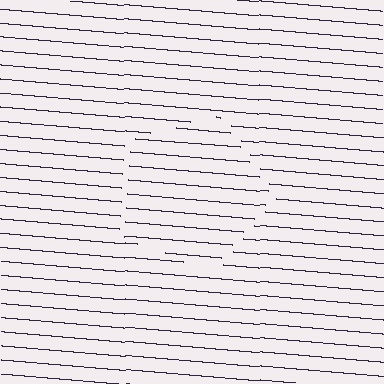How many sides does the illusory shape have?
5 sides — the line-ends trace a pentagon.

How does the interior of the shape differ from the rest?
The interior of the shape contains the same grating, shifted by half a period — the contour is defined by the phase discontinuity where line-ends from the inner and outer gratings abut.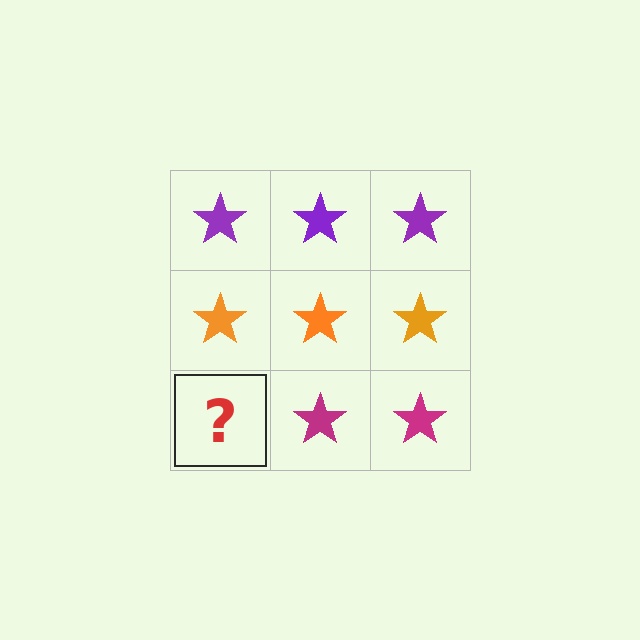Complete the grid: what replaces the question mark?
The question mark should be replaced with a magenta star.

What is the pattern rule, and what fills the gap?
The rule is that each row has a consistent color. The gap should be filled with a magenta star.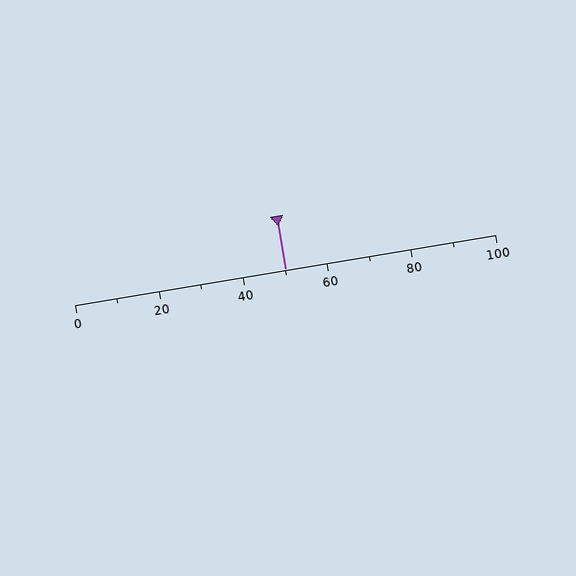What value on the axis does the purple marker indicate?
The marker indicates approximately 50.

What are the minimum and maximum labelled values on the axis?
The axis runs from 0 to 100.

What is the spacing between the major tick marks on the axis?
The major ticks are spaced 20 apart.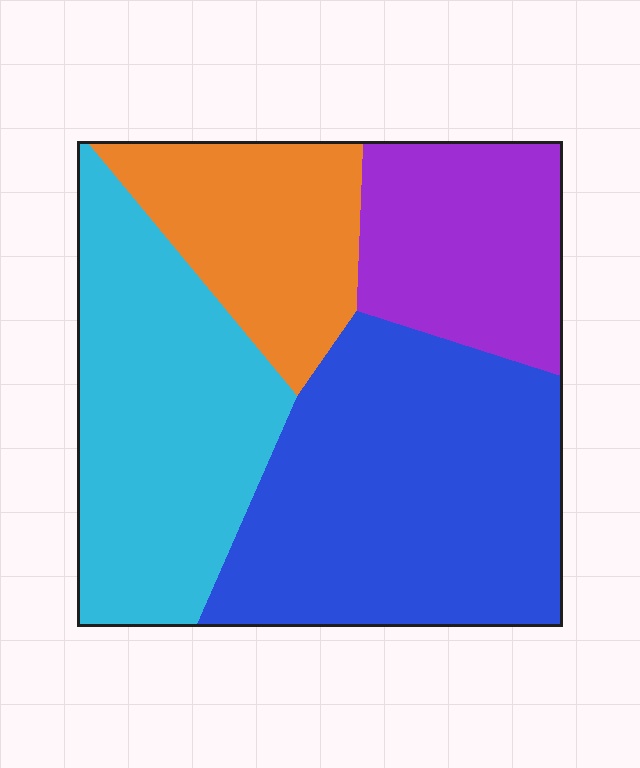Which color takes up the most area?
Blue, at roughly 35%.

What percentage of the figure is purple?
Purple takes up between a sixth and a third of the figure.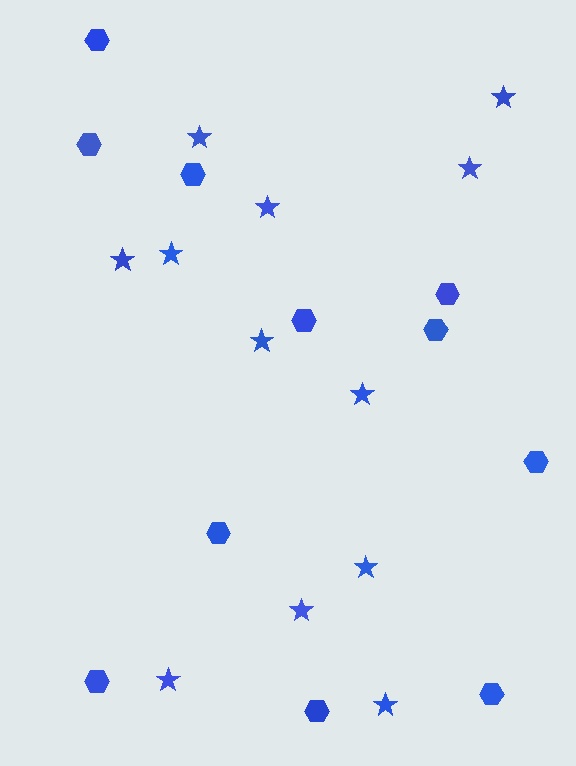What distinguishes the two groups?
There are 2 groups: one group of hexagons (11) and one group of stars (12).